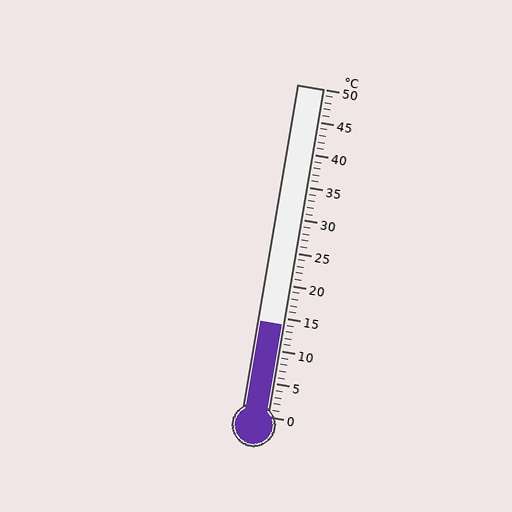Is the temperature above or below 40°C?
The temperature is below 40°C.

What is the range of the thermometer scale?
The thermometer scale ranges from 0°C to 50°C.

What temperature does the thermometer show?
The thermometer shows approximately 14°C.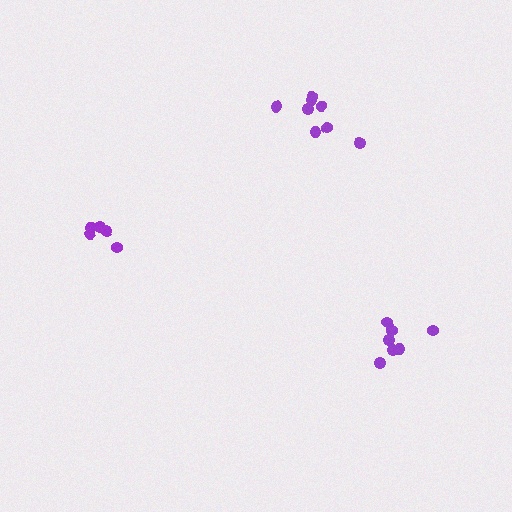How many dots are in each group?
Group 1: 5 dots, Group 2: 7 dots, Group 3: 8 dots (20 total).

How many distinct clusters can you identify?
There are 3 distinct clusters.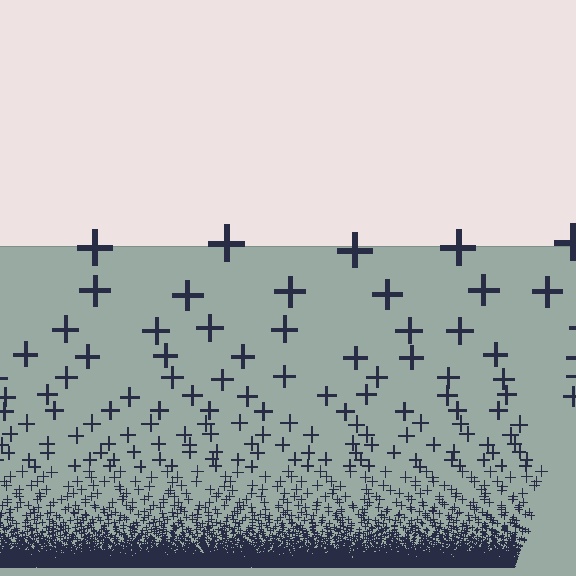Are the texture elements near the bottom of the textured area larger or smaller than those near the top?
Smaller. The gradient is inverted — elements near the bottom are smaller and denser.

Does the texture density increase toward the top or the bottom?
Density increases toward the bottom.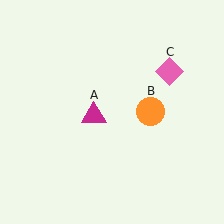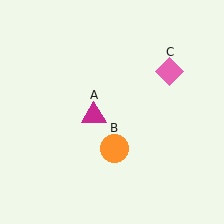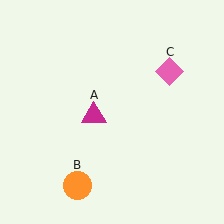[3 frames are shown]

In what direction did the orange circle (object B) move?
The orange circle (object B) moved down and to the left.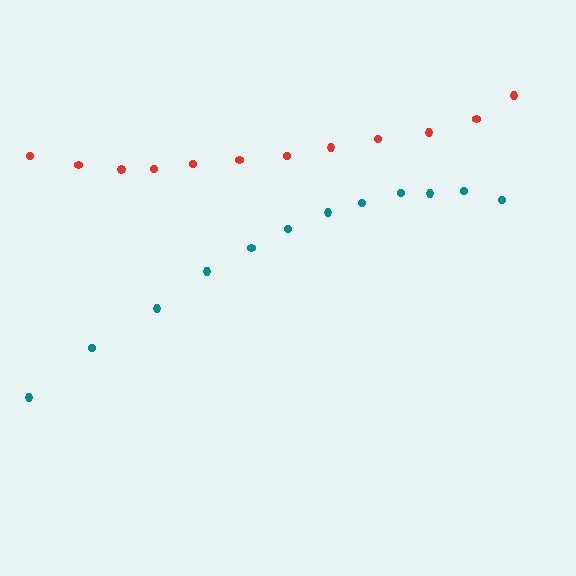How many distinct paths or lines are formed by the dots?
There are 2 distinct paths.